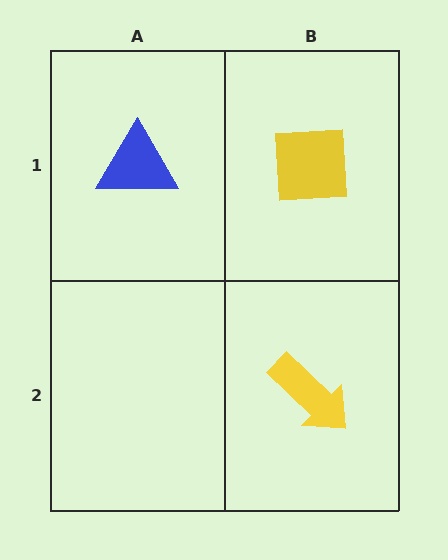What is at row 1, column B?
A yellow square.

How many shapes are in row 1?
2 shapes.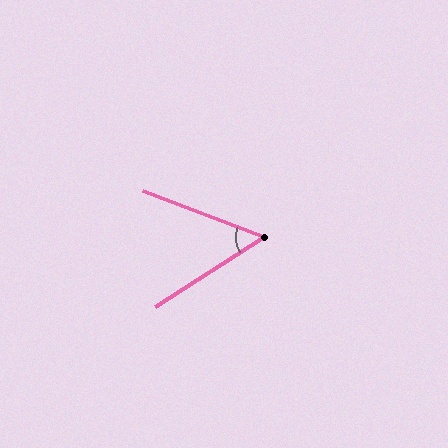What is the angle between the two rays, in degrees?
Approximately 53 degrees.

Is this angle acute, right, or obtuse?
It is acute.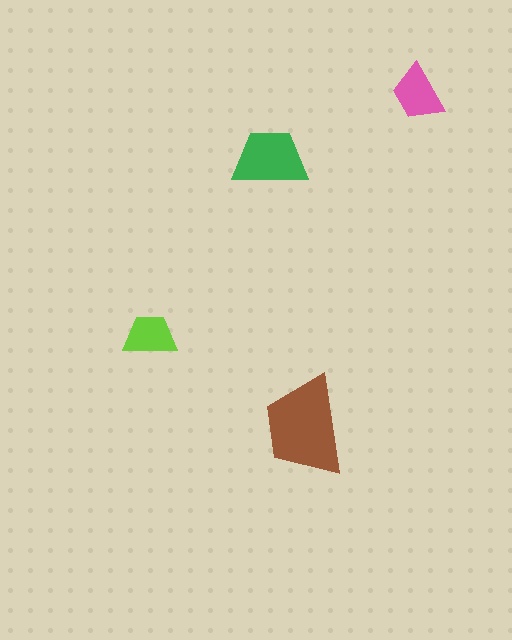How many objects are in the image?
There are 4 objects in the image.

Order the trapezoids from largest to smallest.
the brown one, the green one, the pink one, the lime one.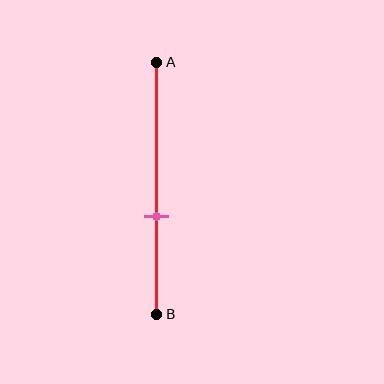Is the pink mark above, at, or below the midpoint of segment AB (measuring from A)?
The pink mark is below the midpoint of segment AB.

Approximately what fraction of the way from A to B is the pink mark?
The pink mark is approximately 60% of the way from A to B.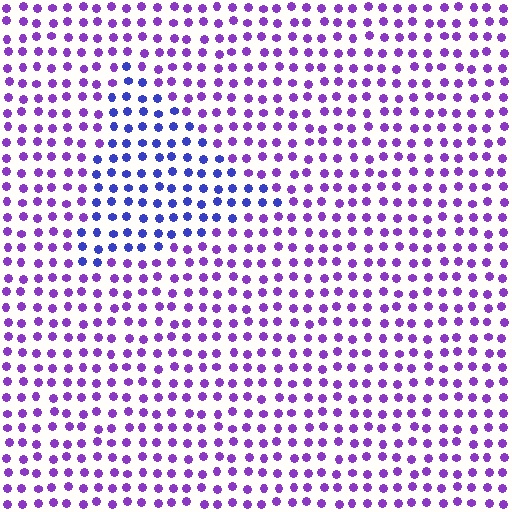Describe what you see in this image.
The image is filled with small purple elements in a uniform arrangement. A triangle-shaped region is visible where the elements are tinted to a slightly different hue, forming a subtle color boundary.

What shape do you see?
I see a triangle.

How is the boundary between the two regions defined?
The boundary is defined purely by a slight shift in hue (about 39 degrees). Spacing, size, and orientation are identical on both sides.